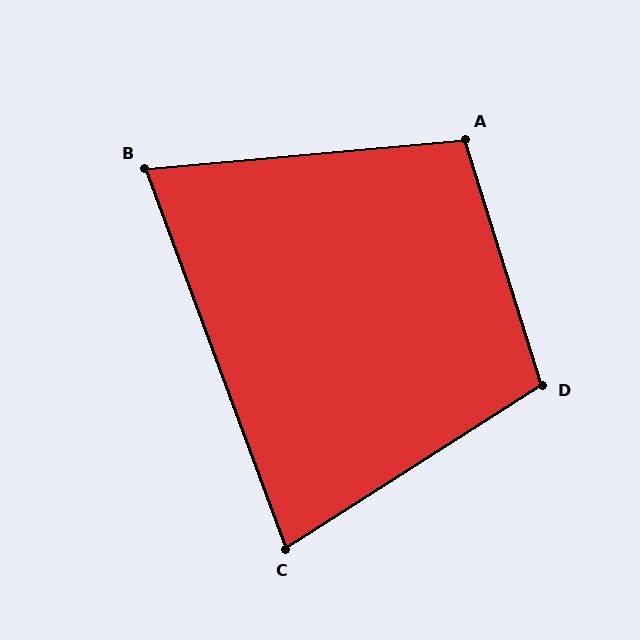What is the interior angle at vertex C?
Approximately 78 degrees (acute).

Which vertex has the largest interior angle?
D, at approximately 105 degrees.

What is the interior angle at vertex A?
Approximately 102 degrees (obtuse).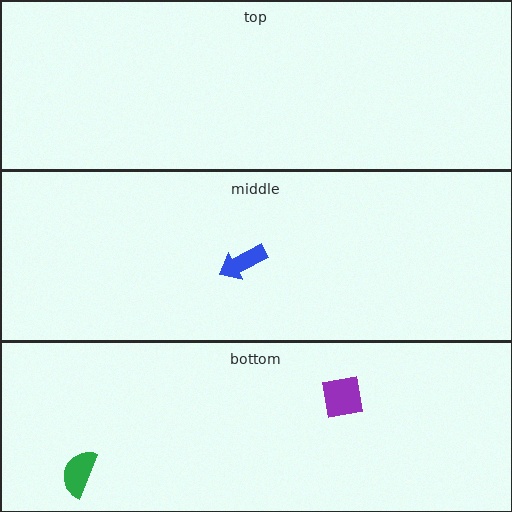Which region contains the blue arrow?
The middle region.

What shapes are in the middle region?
The blue arrow.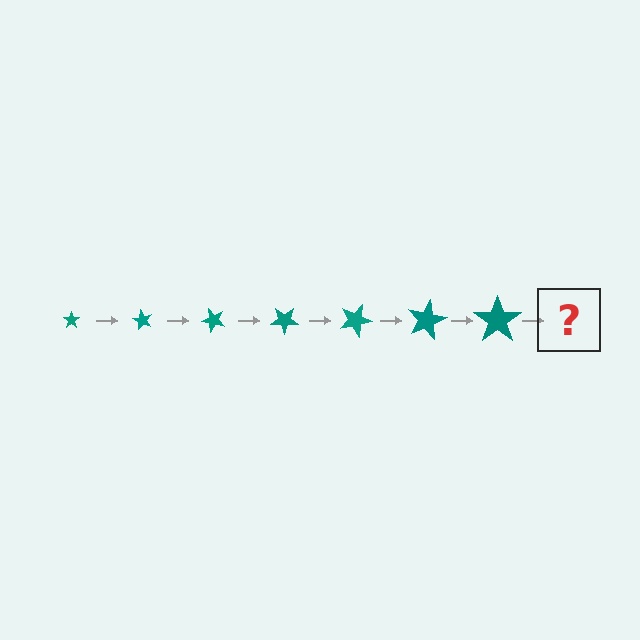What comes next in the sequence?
The next element should be a star, larger than the previous one and rotated 420 degrees from the start.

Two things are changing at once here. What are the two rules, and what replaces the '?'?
The two rules are that the star grows larger each step and it rotates 60 degrees each step. The '?' should be a star, larger than the previous one and rotated 420 degrees from the start.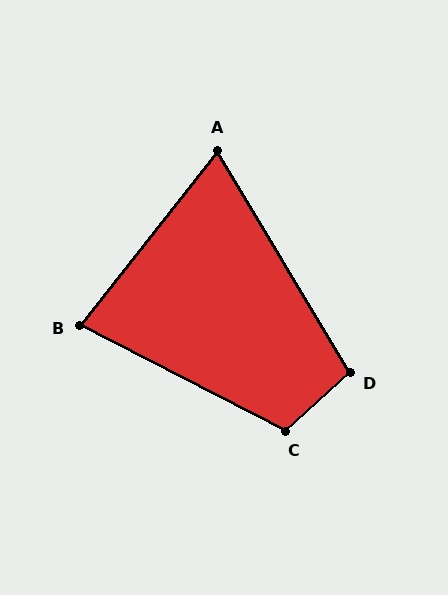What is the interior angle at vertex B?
Approximately 79 degrees (acute).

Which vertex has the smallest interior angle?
A, at approximately 69 degrees.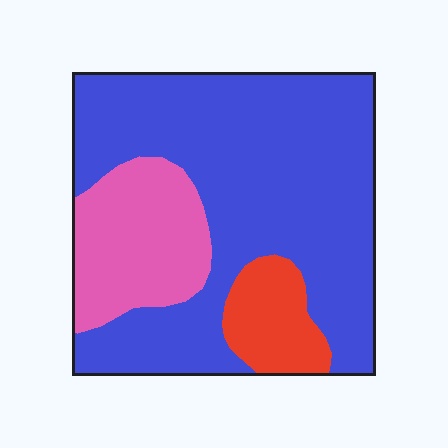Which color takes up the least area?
Red, at roughly 10%.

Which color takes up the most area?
Blue, at roughly 70%.